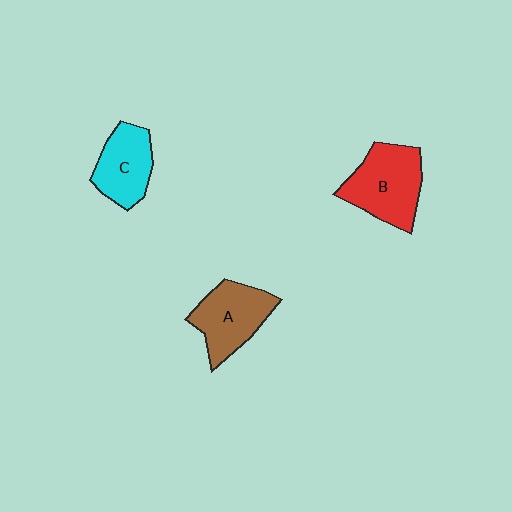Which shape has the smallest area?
Shape C (cyan).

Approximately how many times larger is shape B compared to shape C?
Approximately 1.3 times.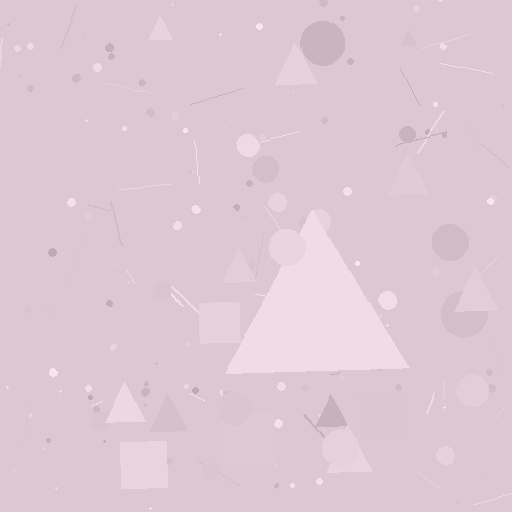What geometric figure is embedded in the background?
A triangle is embedded in the background.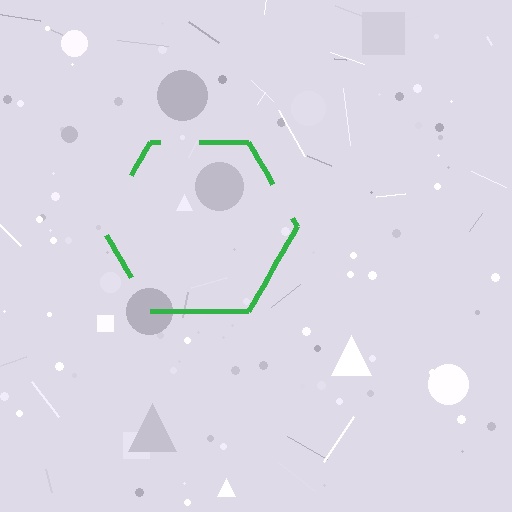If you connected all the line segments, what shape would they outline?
They would outline a hexagon.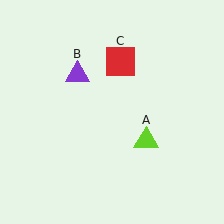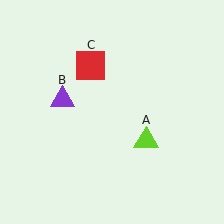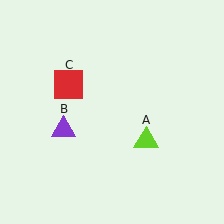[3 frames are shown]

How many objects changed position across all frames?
2 objects changed position: purple triangle (object B), red square (object C).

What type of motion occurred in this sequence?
The purple triangle (object B), red square (object C) rotated counterclockwise around the center of the scene.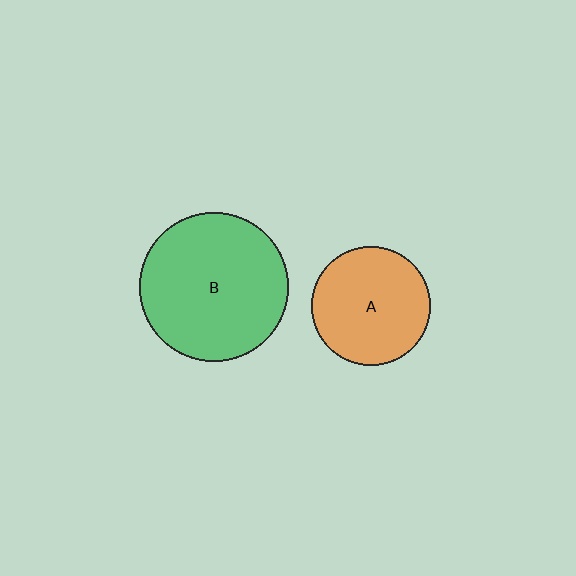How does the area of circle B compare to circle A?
Approximately 1.6 times.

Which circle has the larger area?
Circle B (green).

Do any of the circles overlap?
No, none of the circles overlap.